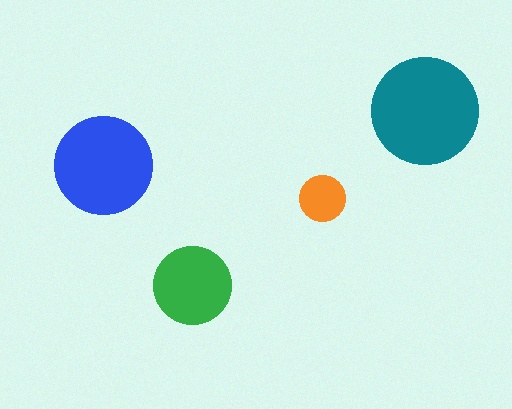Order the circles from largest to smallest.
the teal one, the blue one, the green one, the orange one.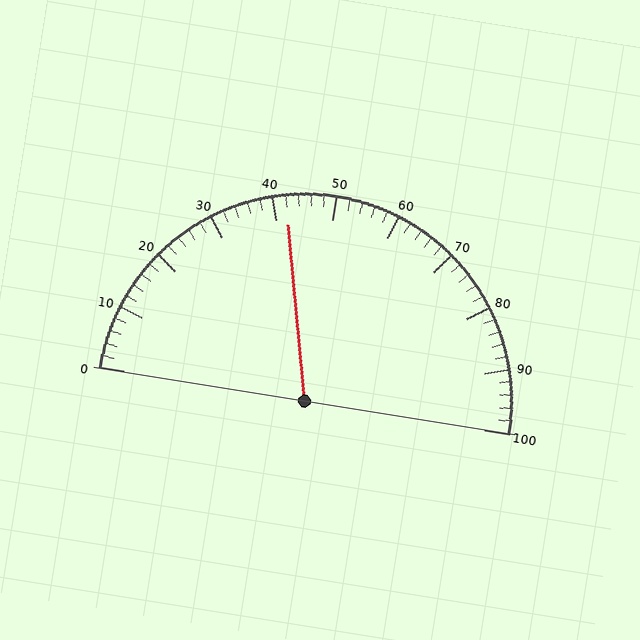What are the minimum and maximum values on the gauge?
The gauge ranges from 0 to 100.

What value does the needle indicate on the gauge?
The needle indicates approximately 42.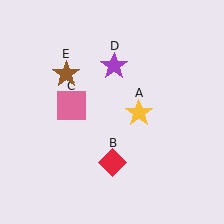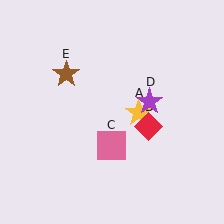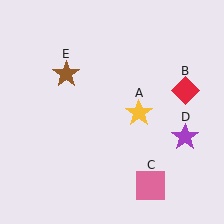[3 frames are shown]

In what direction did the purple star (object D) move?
The purple star (object D) moved down and to the right.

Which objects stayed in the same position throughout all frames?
Yellow star (object A) and brown star (object E) remained stationary.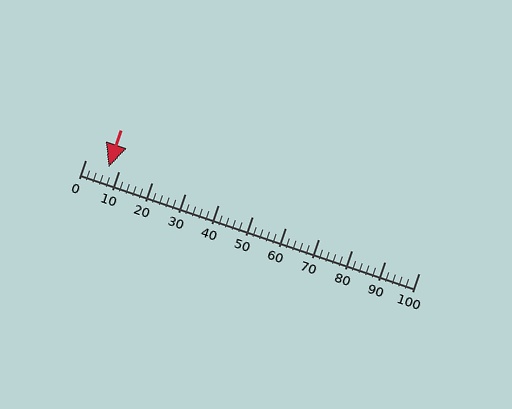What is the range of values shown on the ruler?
The ruler shows values from 0 to 100.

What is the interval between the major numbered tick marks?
The major tick marks are spaced 10 units apart.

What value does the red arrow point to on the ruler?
The red arrow points to approximately 7.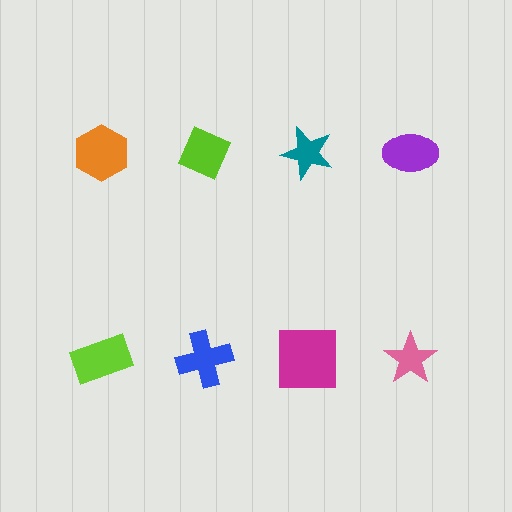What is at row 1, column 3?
A teal star.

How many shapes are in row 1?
4 shapes.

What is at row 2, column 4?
A pink star.